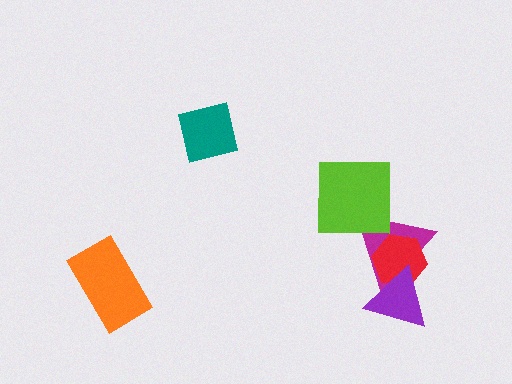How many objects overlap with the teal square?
0 objects overlap with the teal square.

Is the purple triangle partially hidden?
No, no other shape covers it.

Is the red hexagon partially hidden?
Yes, it is partially covered by another shape.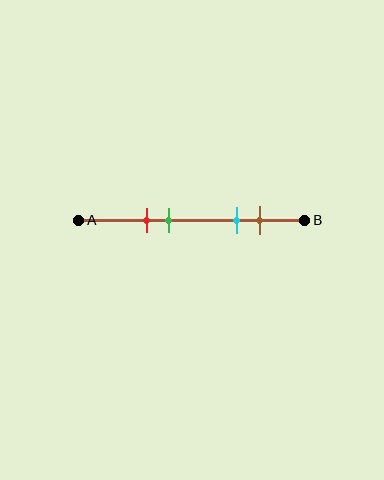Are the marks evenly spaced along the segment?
No, the marks are not evenly spaced.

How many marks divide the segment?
There are 4 marks dividing the segment.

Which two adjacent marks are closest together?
The red and green marks are the closest adjacent pair.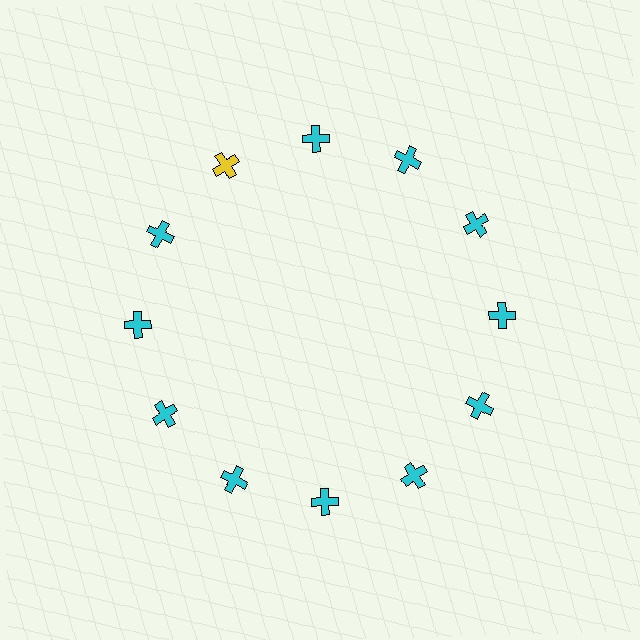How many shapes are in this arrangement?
There are 12 shapes arranged in a ring pattern.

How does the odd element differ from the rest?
It has a different color: yellow instead of cyan.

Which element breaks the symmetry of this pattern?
The yellow cross at roughly the 11 o'clock position breaks the symmetry. All other shapes are cyan crosses.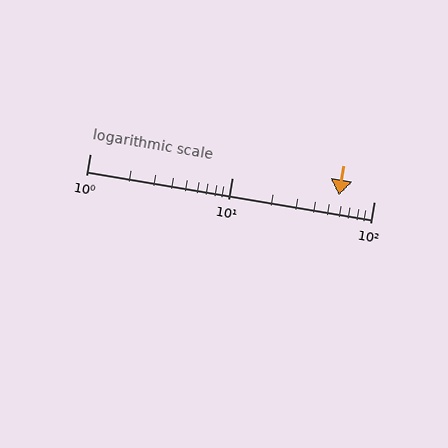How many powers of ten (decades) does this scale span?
The scale spans 2 decades, from 1 to 100.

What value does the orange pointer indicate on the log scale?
The pointer indicates approximately 57.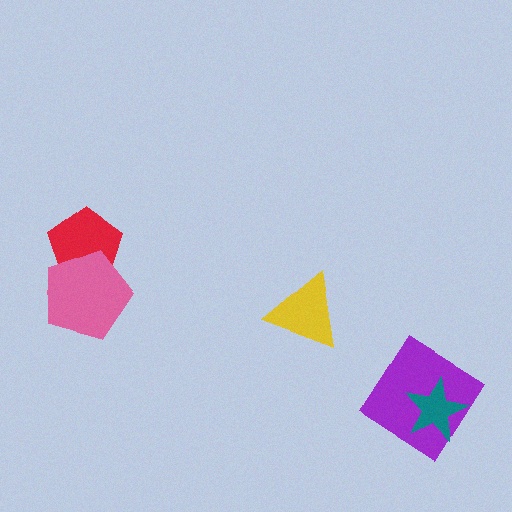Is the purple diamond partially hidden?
Yes, it is partially covered by another shape.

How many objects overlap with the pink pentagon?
1 object overlaps with the pink pentagon.